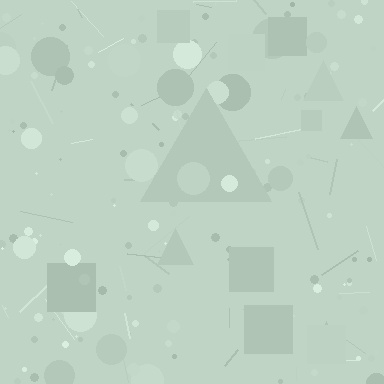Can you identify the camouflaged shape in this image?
The camouflaged shape is a triangle.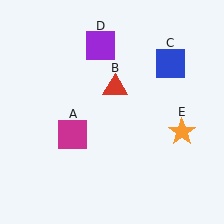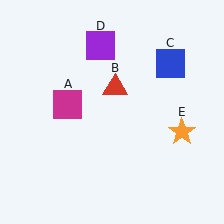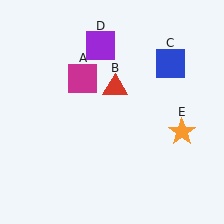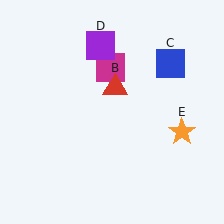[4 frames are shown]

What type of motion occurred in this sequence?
The magenta square (object A) rotated clockwise around the center of the scene.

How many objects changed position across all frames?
1 object changed position: magenta square (object A).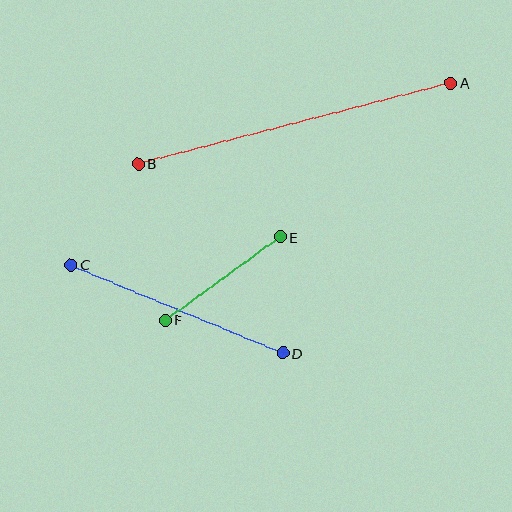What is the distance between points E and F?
The distance is approximately 142 pixels.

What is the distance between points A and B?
The distance is approximately 323 pixels.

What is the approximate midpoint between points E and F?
The midpoint is at approximately (223, 279) pixels.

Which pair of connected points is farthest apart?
Points A and B are farthest apart.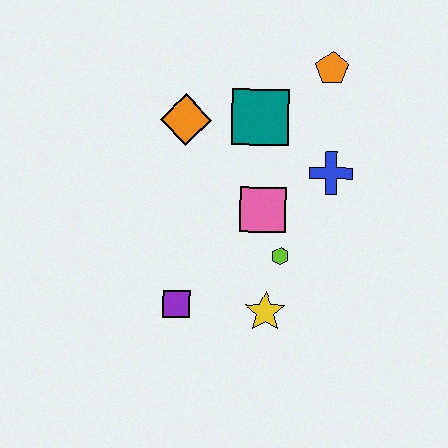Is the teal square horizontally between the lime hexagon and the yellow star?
No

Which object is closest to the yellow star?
The lime hexagon is closest to the yellow star.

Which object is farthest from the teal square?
The purple square is farthest from the teal square.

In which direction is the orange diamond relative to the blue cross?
The orange diamond is to the left of the blue cross.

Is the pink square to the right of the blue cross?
No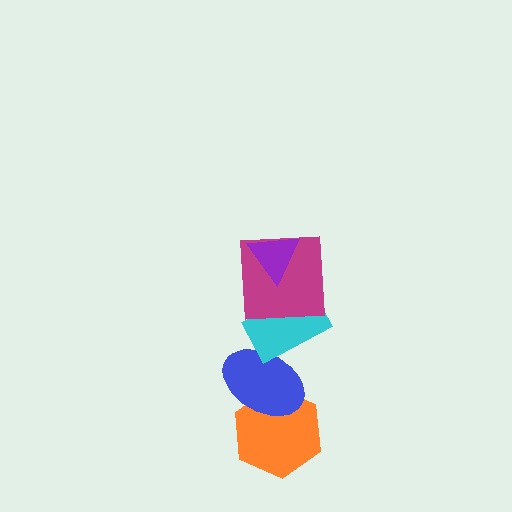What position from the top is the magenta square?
The magenta square is 2nd from the top.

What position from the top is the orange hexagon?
The orange hexagon is 5th from the top.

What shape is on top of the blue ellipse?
The cyan rectangle is on top of the blue ellipse.